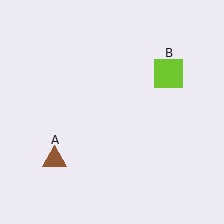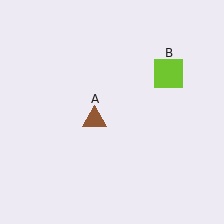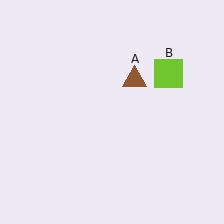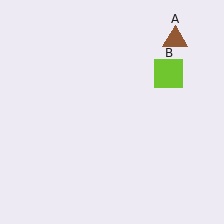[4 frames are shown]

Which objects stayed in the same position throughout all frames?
Lime square (object B) remained stationary.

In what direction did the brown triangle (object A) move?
The brown triangle (object A) moved up and to the right.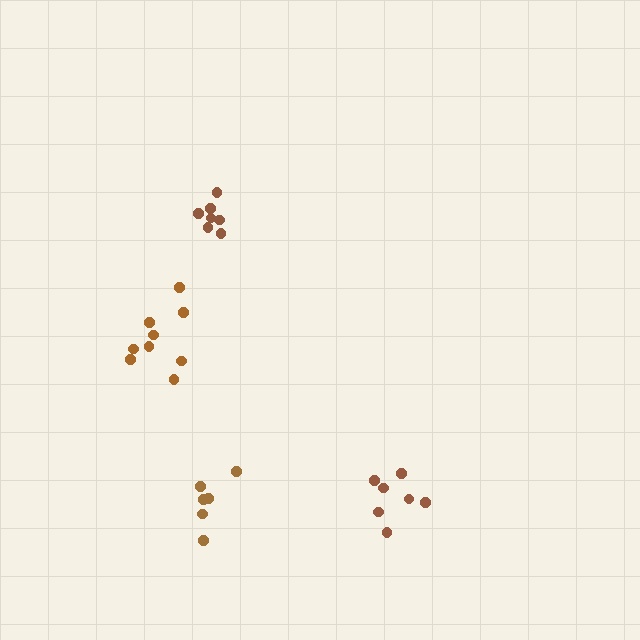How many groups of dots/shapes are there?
There are 4 groups.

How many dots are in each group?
Group 1: 9 dots, Group 2: 7 dots, Group 3: 6 dots, Group 4: 7 dots (29 total).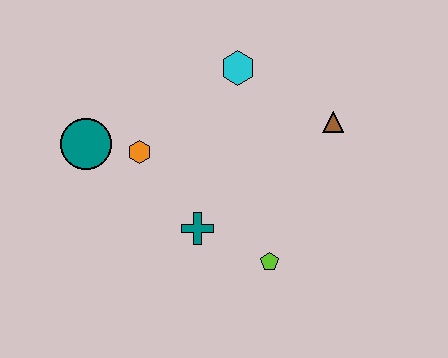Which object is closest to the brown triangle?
The cyan hexagon is closest to the brown triangle.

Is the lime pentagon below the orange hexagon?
Yes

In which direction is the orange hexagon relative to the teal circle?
The orange hexagon is to the right of the teal circle.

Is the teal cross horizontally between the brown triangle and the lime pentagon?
No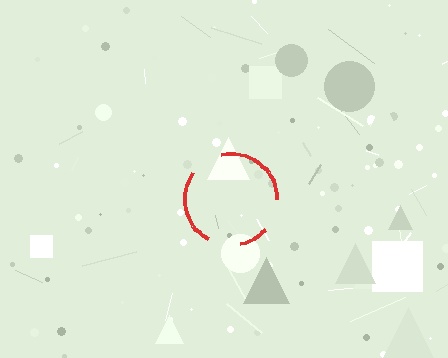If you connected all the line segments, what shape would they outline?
They would outline a circle.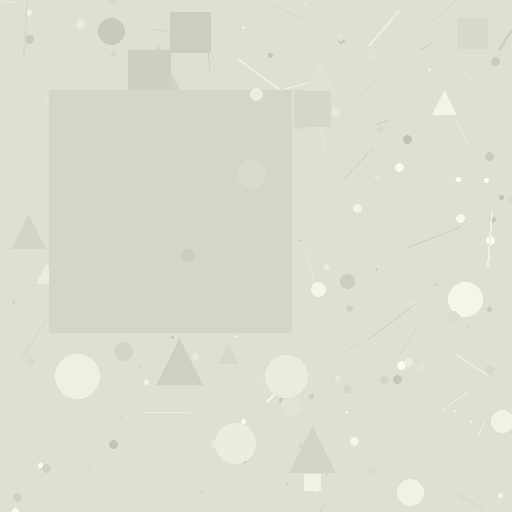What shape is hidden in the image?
A square is hidden in the image.